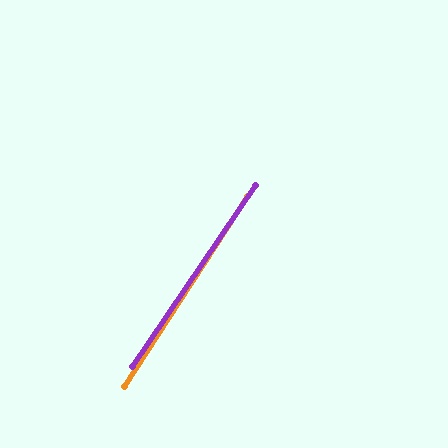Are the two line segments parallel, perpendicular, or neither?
Parallel — their directions differ by only 1.4°.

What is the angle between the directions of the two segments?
Approximately 1 degree.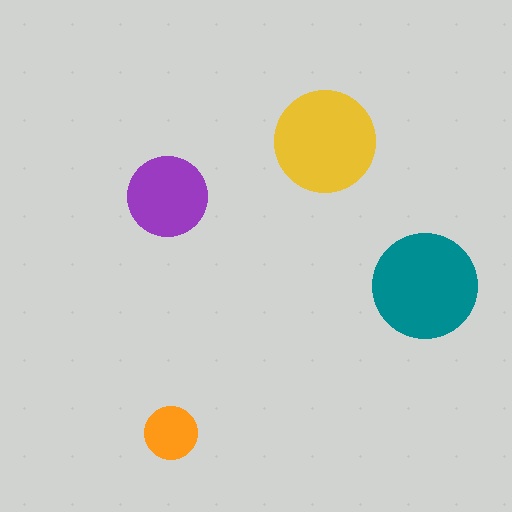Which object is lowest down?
The orange circle is bottommost.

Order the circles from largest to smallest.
the teal one, the yellow one, the purple one, the orange one.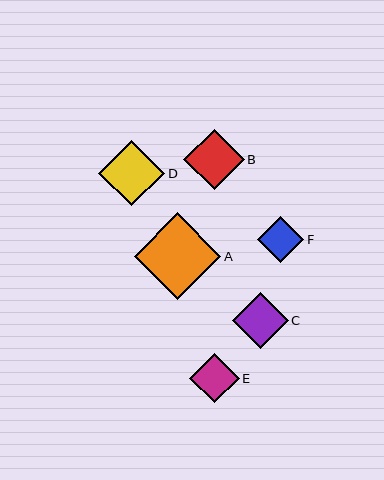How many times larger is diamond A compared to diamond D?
Diamond A is approximately 1.3 times the size of diamond D.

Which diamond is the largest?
Diamond A is the largest with a size of approximately 87 pixels.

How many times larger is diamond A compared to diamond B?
Diamond A is approximately 1.4 times the size of diamond B.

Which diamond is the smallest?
Diamond F is the smallest with a size of approximately 46 pixels.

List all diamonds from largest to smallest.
From largest to smallest: A, D, B, C, E, F.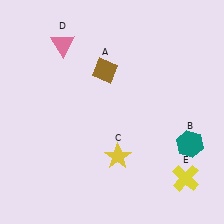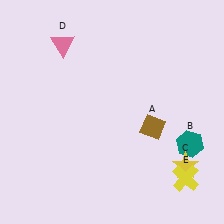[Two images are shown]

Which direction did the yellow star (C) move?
The yellow star (C) moved right.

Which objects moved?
The objects that moved are: the brown diamond (A), the yellow star (C).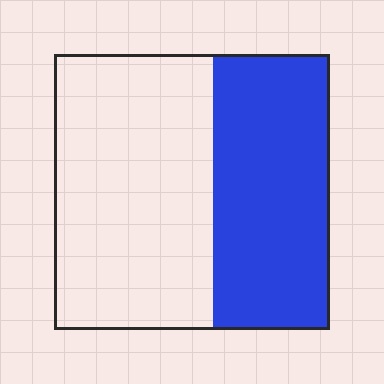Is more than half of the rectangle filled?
No.